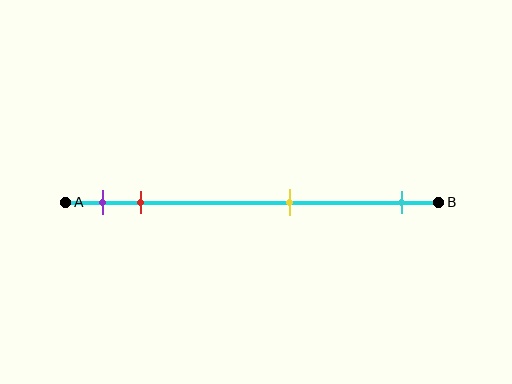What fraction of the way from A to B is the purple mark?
The purple mark is approximately 10% (0.1) of the way from A to B.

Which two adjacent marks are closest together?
The purple and red marks are the closest adjacent pair.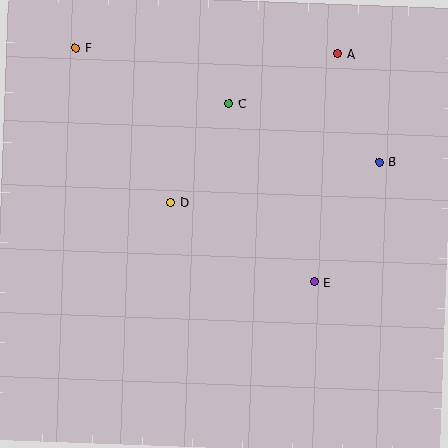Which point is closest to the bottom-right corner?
Point E is closest to the bottom-right corner.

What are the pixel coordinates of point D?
Point D is at (170, 202).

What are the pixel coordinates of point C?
Point C is at (229, 103).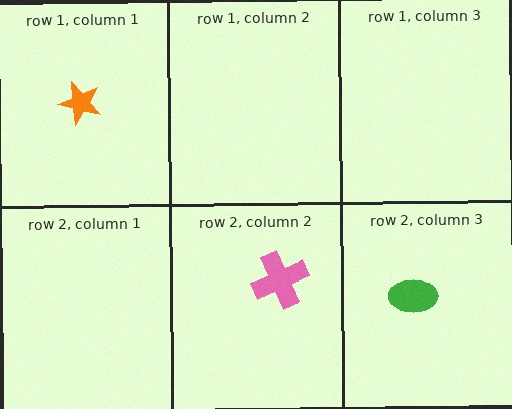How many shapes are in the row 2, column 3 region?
1.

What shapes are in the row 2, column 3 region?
The green ellipse.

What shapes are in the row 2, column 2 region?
The pink cross.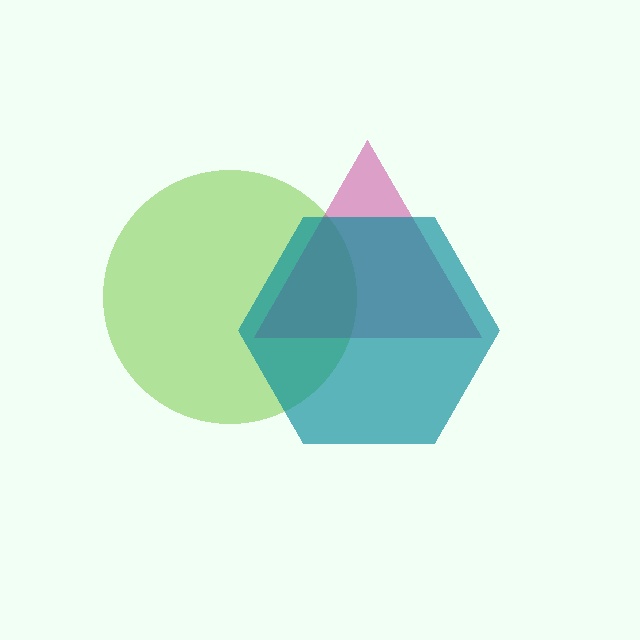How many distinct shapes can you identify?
There are 3 distinct shapes: a lime circle, a magenta triangle, a teal hexagon.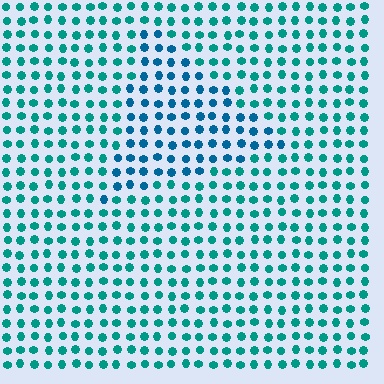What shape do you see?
I see a triangle.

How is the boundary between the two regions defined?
The boundary is defined purely by a slight shift in hue (about 28 degrees). Spacing, size, and orientation are identical on both sides.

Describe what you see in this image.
The image is filled with small teal elements in a uniform arrangement. A triangle-shaped region is visible where the elements are tinted to a slightly different hue, forming a subtle color boundary.